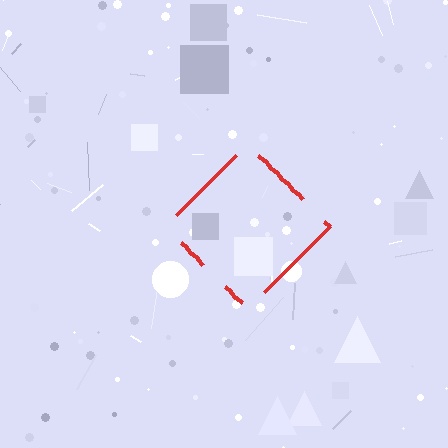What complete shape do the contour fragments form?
The contour fragments form a diamond.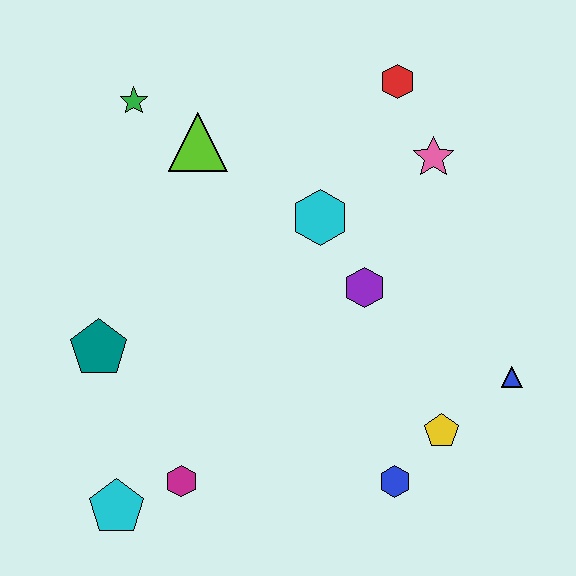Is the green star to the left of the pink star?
Yes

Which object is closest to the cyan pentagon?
The magenta hexagon is closest to the cyan pentagon.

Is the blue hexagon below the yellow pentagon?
Yes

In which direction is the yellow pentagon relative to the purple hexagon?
The yellow pentagon is below the purple hexagon.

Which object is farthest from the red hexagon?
The cyan pentagon is farthest from the red hexagon.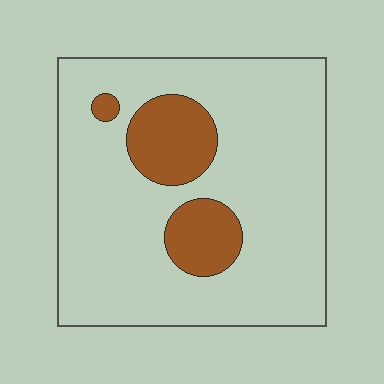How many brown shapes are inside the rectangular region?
3.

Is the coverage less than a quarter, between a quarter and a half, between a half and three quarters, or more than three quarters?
Less than a quarter.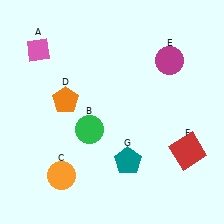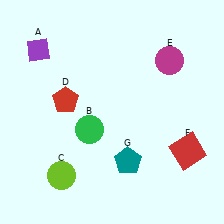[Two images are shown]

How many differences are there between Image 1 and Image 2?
There are 3 differences between the two images.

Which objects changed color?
A changed from pink to purple. C changed from orange to lime. D changed from orange to red.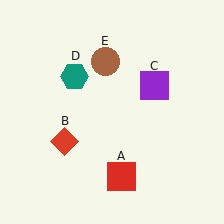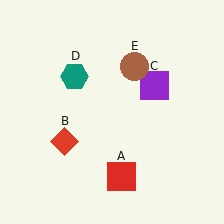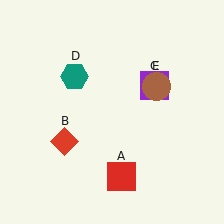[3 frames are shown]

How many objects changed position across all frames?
1 object changed position: brown circle (object E).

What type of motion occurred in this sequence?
The brown circle (object E) rotated clockwise around the center of the scene.